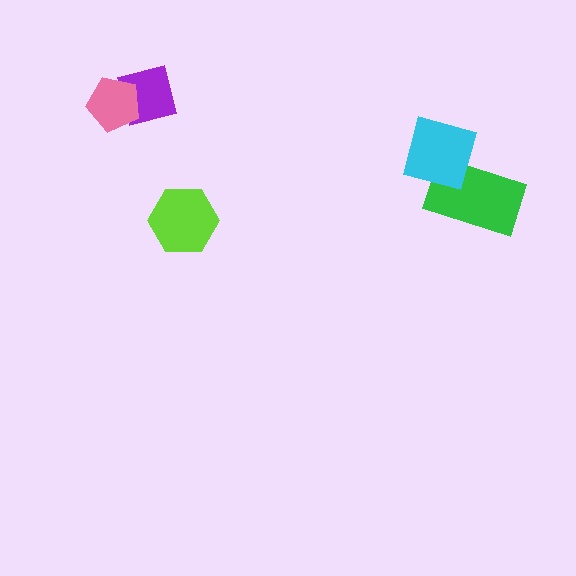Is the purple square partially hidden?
Yes, it is partially covered by another shape.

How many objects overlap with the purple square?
1 object overlaps with the purple square.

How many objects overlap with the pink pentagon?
1 object overlaps with the pink pentagon.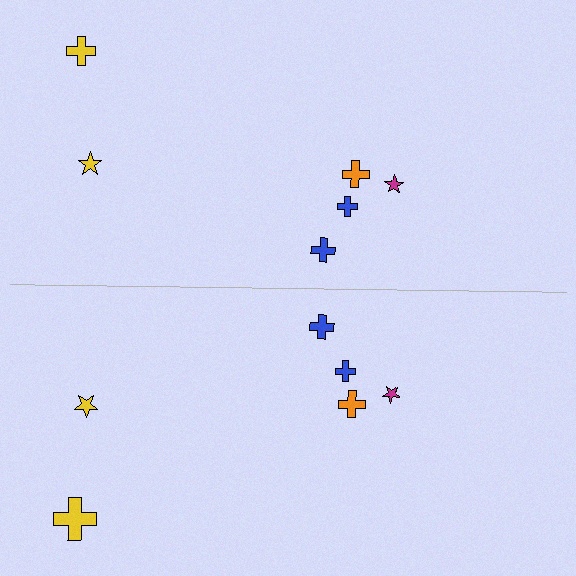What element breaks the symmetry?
The yellow cross on the bottom side has a different size than its mirror counterpart.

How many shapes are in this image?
There are 12 shapes in this image.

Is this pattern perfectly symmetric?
No, the pattern is not perfectly symmetric. The yellow cross on the bottom side has a different size than its mirror counterpart.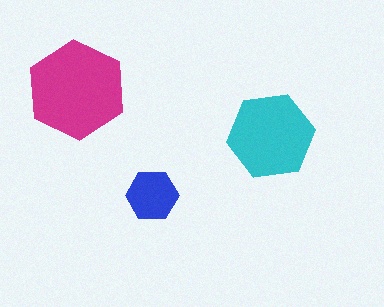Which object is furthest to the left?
The magenta hexagon is leftmost.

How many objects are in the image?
There are 3 objects in the image.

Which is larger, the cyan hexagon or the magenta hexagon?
The magenta one.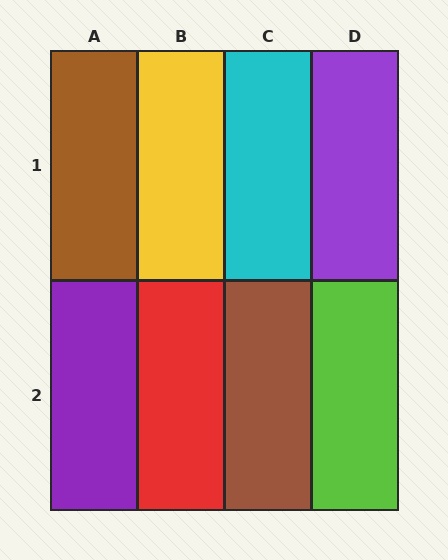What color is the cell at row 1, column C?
Cyan.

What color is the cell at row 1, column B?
Yellow.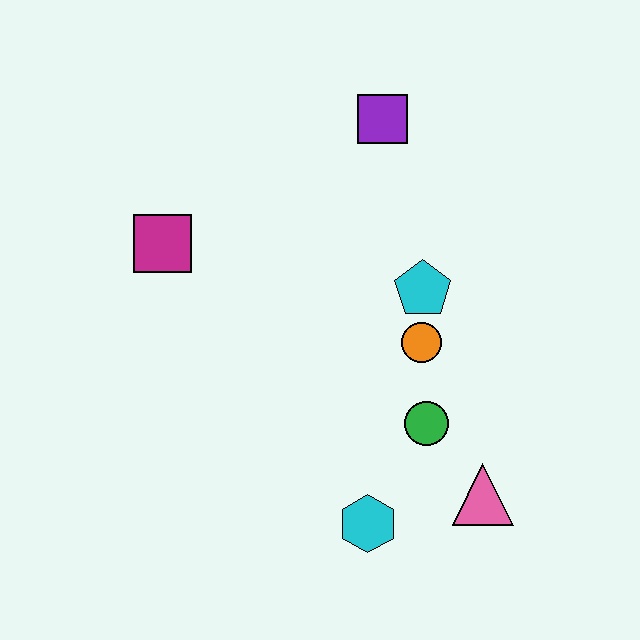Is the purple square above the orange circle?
Yes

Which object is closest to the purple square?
The cyan pentagon is closest to the purple square.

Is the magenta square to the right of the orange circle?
No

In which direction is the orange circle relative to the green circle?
The orange circle is above the green circle.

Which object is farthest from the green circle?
The magenta square is farthest from the green circle.